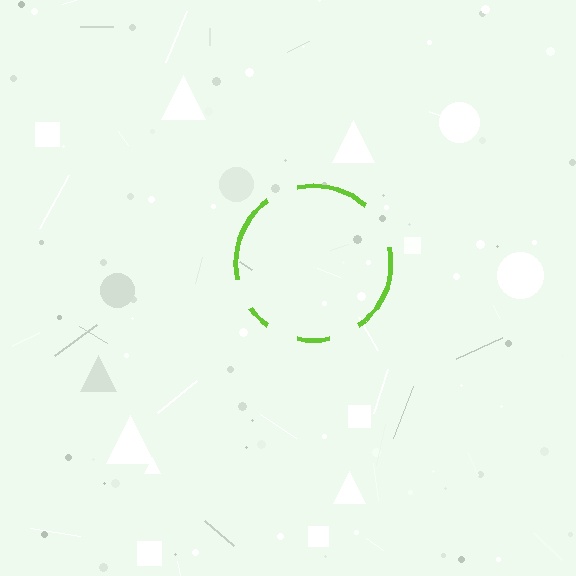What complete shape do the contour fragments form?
The contour fragments form a circle.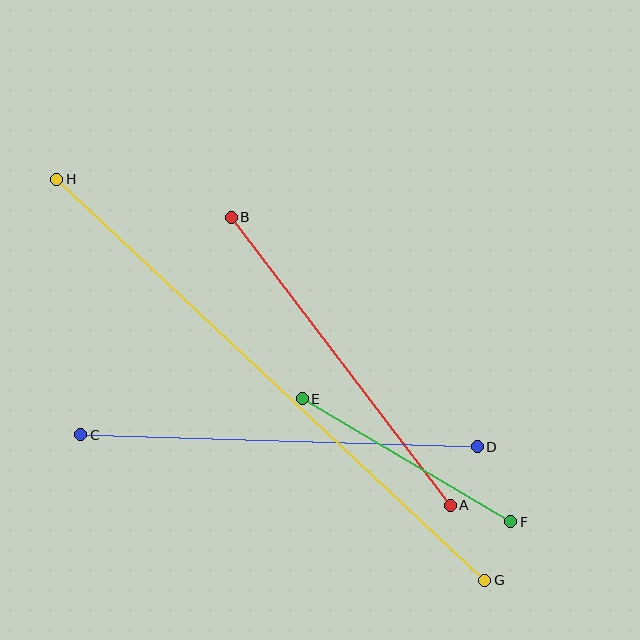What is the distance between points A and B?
The distance is approximately 362 pixels.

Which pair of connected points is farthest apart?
Points G and H are farthest apart.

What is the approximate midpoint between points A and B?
The midpoint is at approximately (341, 361) pixels.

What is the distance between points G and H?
The distance is approximately 586 pixels.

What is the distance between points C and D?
The distance is approximately 397 pixels.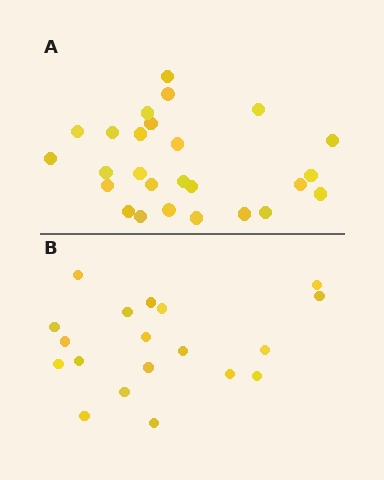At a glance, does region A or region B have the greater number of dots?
Region A (the top region) has more dots.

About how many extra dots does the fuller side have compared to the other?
Region A has roughly 8 or so more dots than region B.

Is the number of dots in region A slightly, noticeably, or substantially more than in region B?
Region A has noticeably more, but not dramatically so. The ratio is roughly 1.4 to 1.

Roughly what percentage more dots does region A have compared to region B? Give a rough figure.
About 35% more.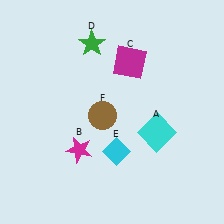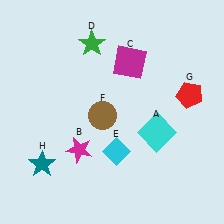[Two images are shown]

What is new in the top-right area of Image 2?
A red pentagon (G) was added in the top-right area of Image 2.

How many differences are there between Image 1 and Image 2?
There are 2 differences between the two images.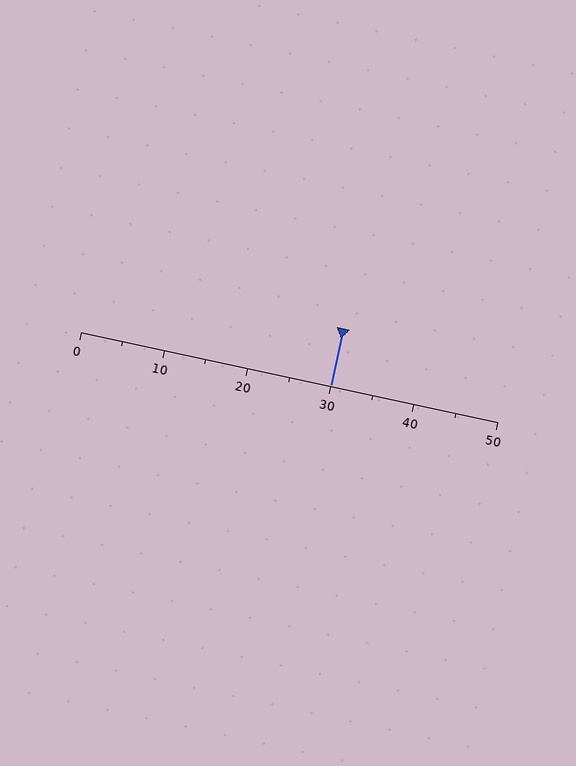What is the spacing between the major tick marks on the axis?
The major ticks are spaced 10 apart.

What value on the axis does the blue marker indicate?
The marker indicates approximately 30.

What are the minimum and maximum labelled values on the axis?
The axis runs from 0 to 50.